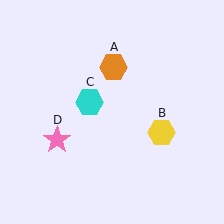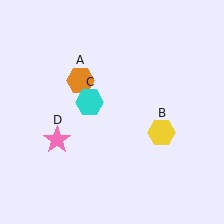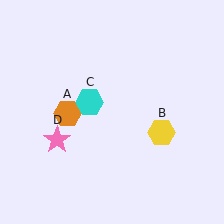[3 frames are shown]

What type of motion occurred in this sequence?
The orange hexagon (object A) rotated counterclockwise around the center of the scene.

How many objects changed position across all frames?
1 object changed position: orange hexagon (object A).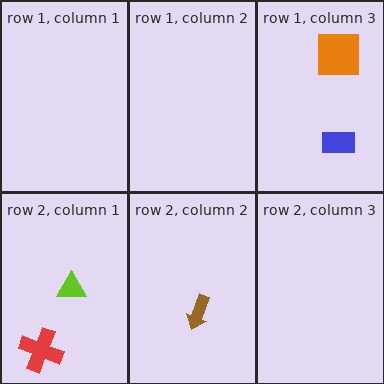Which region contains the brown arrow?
The row 2, column 2 region.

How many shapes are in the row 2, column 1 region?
2.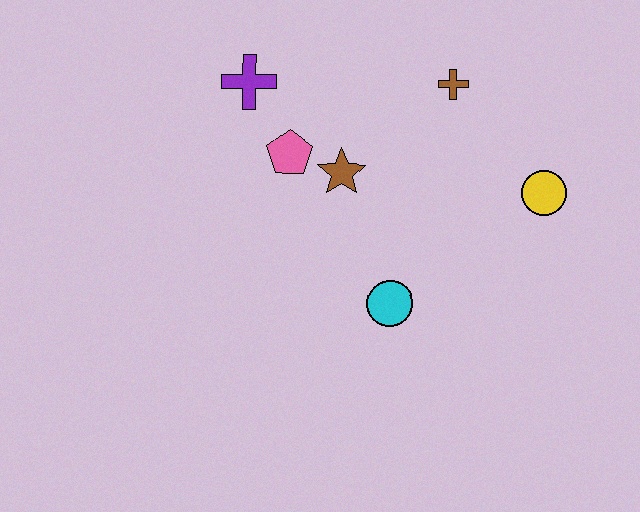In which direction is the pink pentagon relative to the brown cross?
The pink pentagon is to the left of the brown cross.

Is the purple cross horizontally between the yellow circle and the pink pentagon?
No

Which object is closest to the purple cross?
The pink pentagon is closest to the purple cross.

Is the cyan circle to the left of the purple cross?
No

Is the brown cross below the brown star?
No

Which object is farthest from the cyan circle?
The purple cross is farthest from the cyan circle.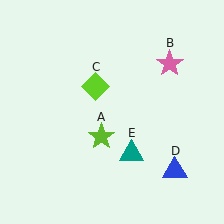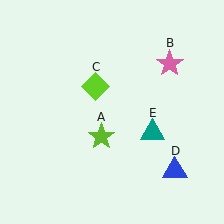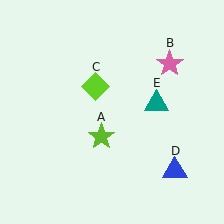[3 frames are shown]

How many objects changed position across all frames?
1 object changed position: teal triangle (object E).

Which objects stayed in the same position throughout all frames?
Lime star (object A) and pink star (object B) and lime diamond (object C) and blue triangle (object D) remained stationary.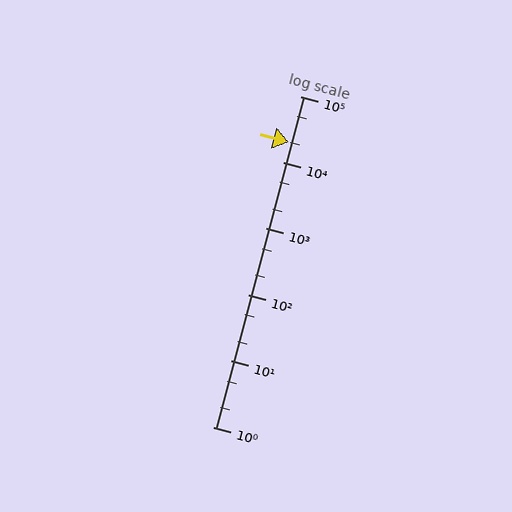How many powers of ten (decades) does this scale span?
The scale spans 5 decades, from 1 to 100000.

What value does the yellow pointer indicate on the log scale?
The pointer indicates approximately 20000.